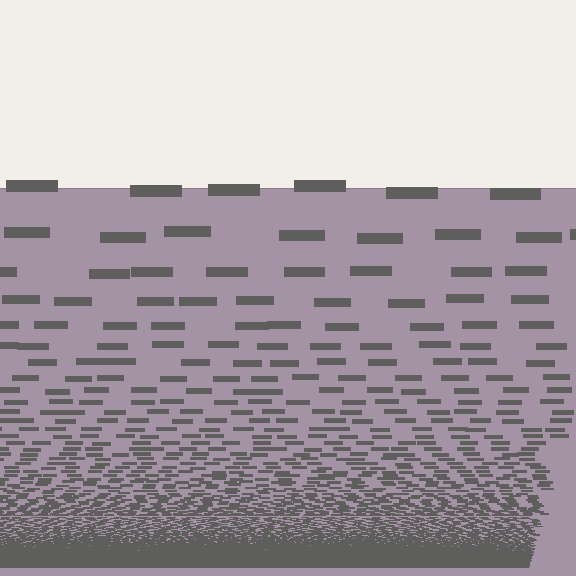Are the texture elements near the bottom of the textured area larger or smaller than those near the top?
Smaller. The gradient is inverted — elements near the bottom are smaller and denser.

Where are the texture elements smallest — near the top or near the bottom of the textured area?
Near the bottom.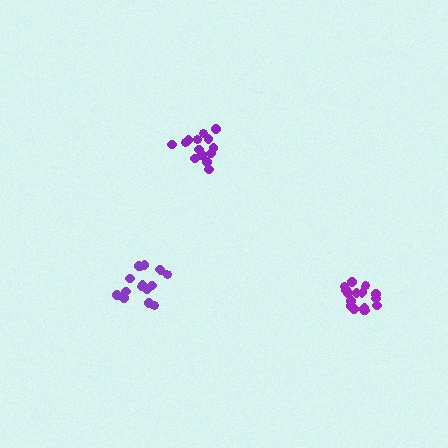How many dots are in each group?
Group 1: 15 dots, Group 2: 14 dots, Group 3: 15 dots (44 total).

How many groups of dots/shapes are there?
There are 3 groups.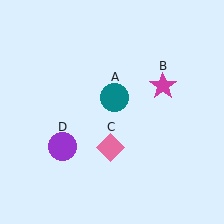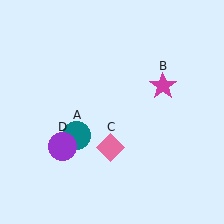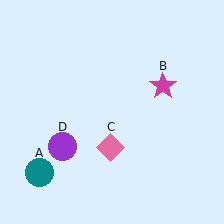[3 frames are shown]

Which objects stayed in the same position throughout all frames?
Magenta star (object B) and pink diamond (object C) and purple circle (object D) remained stationary.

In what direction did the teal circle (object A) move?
The teal circle (object A) moved down and to the left.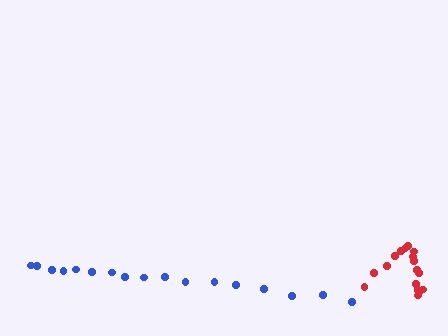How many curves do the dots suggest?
There are 2 distinct paths.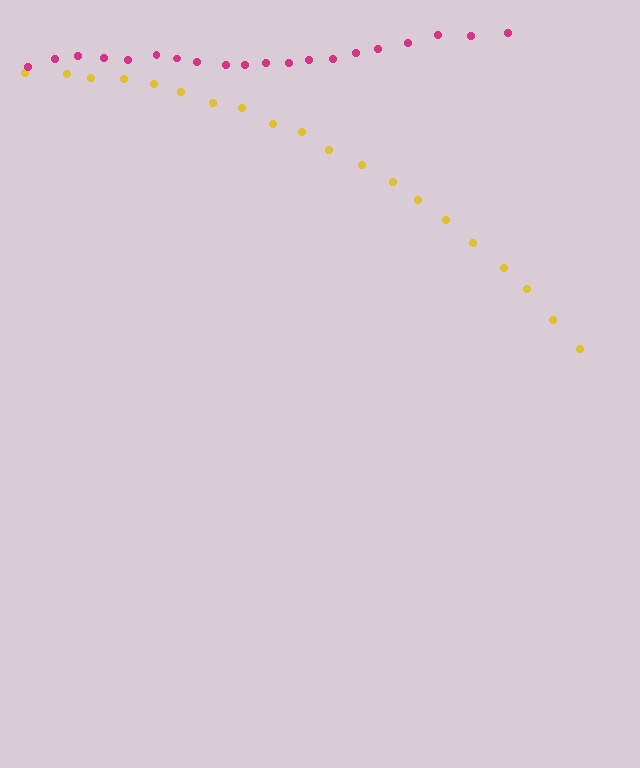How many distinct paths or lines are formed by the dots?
There are 2 distinct paths.